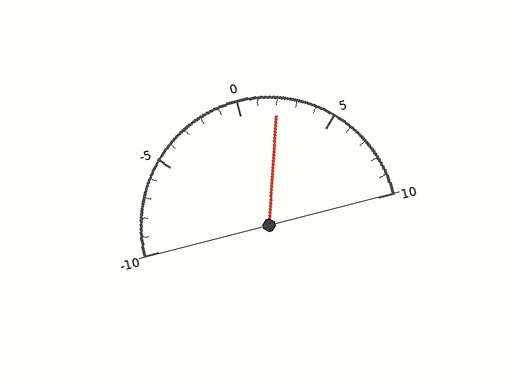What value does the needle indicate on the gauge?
The needle indicates approximately 2.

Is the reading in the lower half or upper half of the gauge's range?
The reading is in the upper half of the range (-10 to 10).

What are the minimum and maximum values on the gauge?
The gauge ranges from -10 to 10.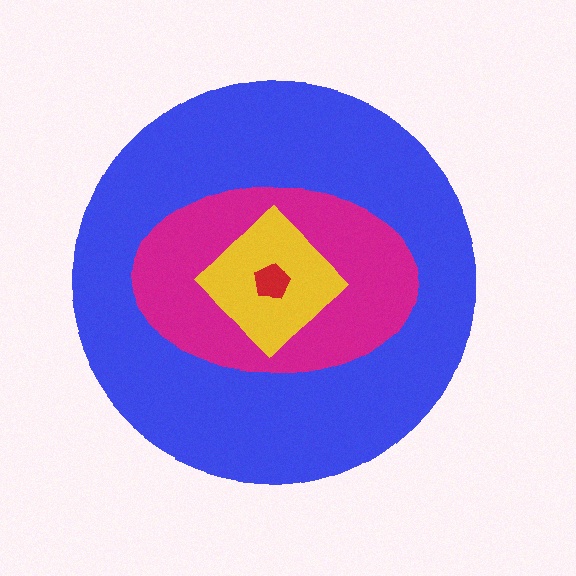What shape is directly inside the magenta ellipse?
The yellow diamond.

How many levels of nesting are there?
4.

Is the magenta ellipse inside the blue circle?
Yes.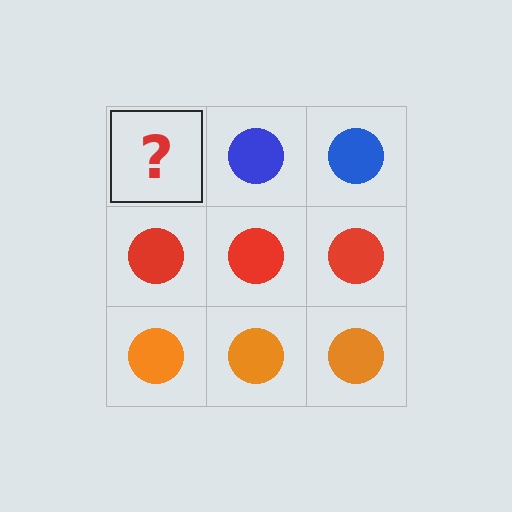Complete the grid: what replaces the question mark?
The question mark should be replaced with a blue circle.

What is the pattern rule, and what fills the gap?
The rule is that each row has a consistent color. The gap should be filled with a blue circle.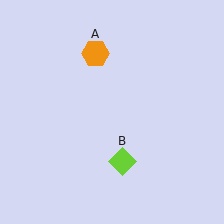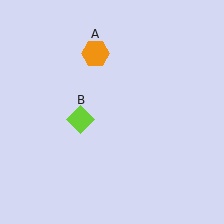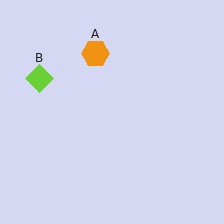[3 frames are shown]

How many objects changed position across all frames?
1 object changed position: lime diamond (object B).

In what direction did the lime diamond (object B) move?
The lime diamond (object B) moved up and to the left.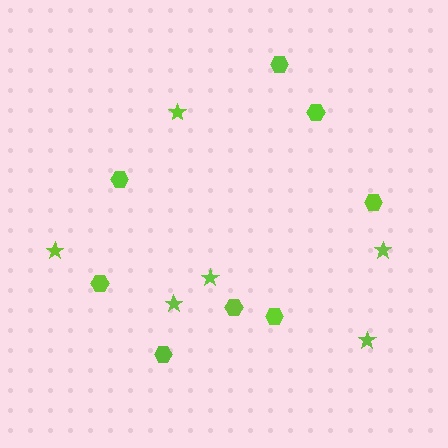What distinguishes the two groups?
There are 2 groups: one group of stars (6) and one group of hexagons (8).